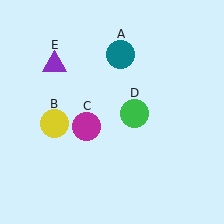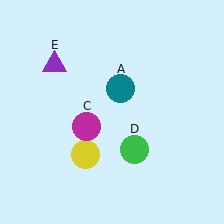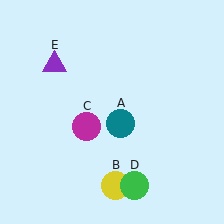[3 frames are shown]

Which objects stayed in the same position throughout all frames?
Magenta circle (object C) and purple triangle (object E) remained stationary.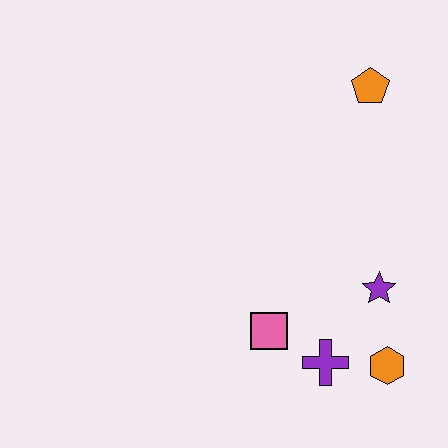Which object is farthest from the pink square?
The orange pentagon is farthest from the pink square.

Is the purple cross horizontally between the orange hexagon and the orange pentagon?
No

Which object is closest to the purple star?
The orange hexagon is closest to the purple star.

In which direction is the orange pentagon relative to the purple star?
The orange pentagon is above the purple star.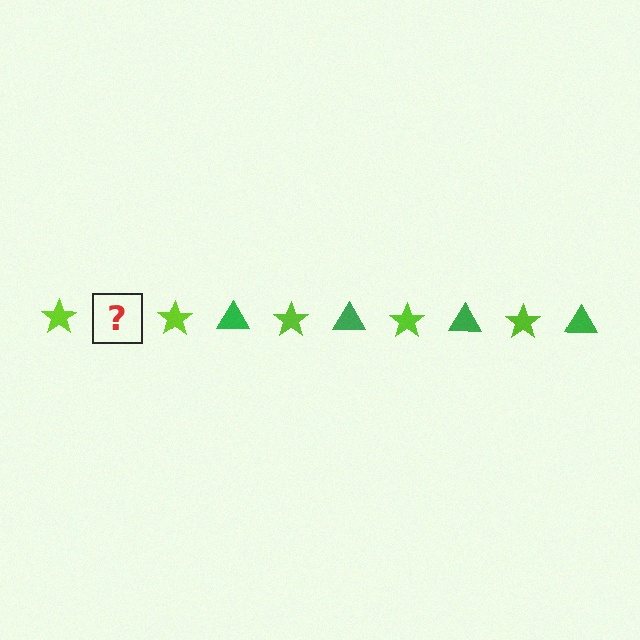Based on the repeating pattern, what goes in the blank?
The blank should be a green triangle.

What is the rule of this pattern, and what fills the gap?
The rule is that the pattern alternates between lime star and green triangle. The gap should be filled with a green triangle.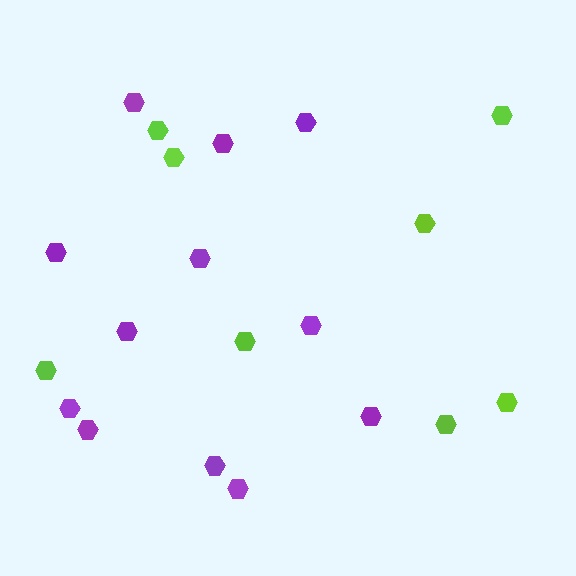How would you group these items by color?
There are 2 groups: one group of purple hexagons (12) and one group of lime hexagons (8).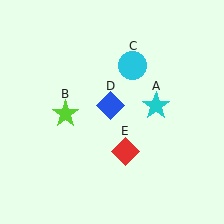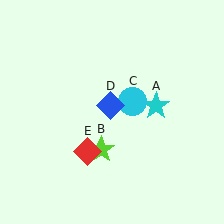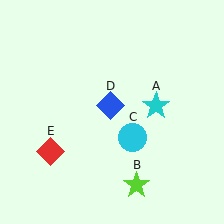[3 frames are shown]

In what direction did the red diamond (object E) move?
The red diamond (object E) moved left.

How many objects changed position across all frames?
3 objects changed position: lime star (object B), cyan circle (object C), red diamond (object E).